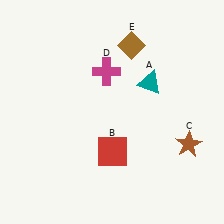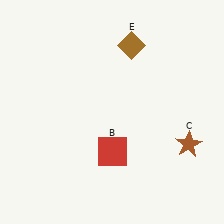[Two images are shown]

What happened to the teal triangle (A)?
The teal triangle (A) was removed in Image 2. It was in the top-right area of Image 1.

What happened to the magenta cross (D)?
The magenta cross (D) was removed in Image 2. It was in the top-left area of Image 1.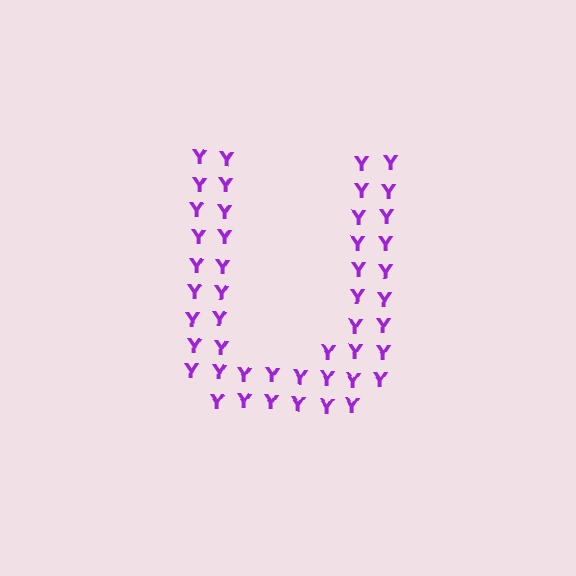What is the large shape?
The large shape is the letter U.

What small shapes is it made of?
It is made of small letter Y's.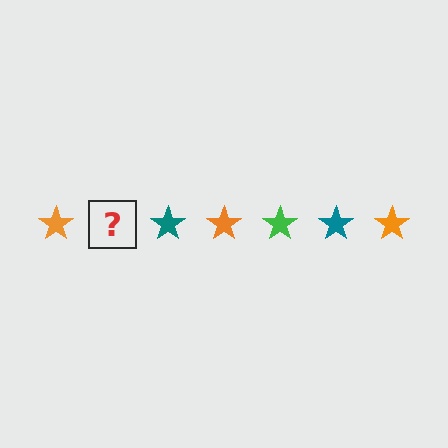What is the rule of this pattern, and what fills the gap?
The rule is that the pattern cycles through orange, green, teal stars. The gap should be filled with a green star.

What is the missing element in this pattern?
The missing element is a green star.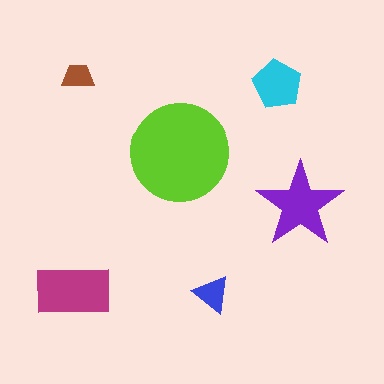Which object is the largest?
The lime circle.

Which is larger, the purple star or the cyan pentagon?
The purple star.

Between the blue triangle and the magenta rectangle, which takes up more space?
The magenta rectangle.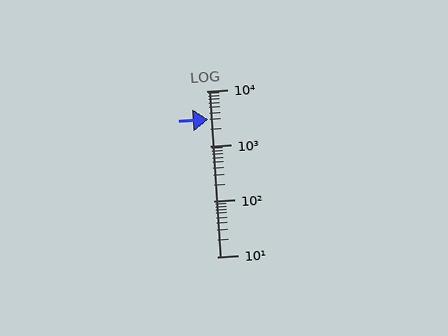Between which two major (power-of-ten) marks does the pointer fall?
The pointer is between 1000 and 10000.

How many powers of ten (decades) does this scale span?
The scale spans 3 decades, from 10 to 10000.